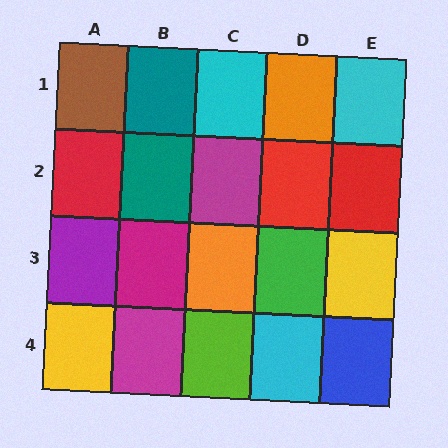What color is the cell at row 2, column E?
Red.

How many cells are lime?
1 cell is lime.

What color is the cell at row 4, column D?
Cyan.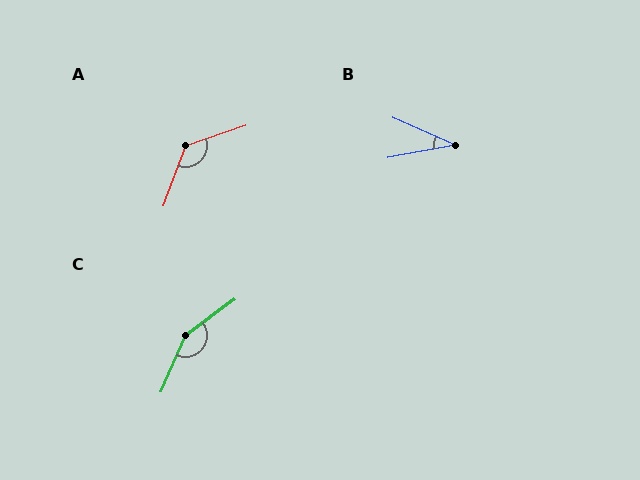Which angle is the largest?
C, at approximately 150 degrees.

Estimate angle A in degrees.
Approximately 129 degrees.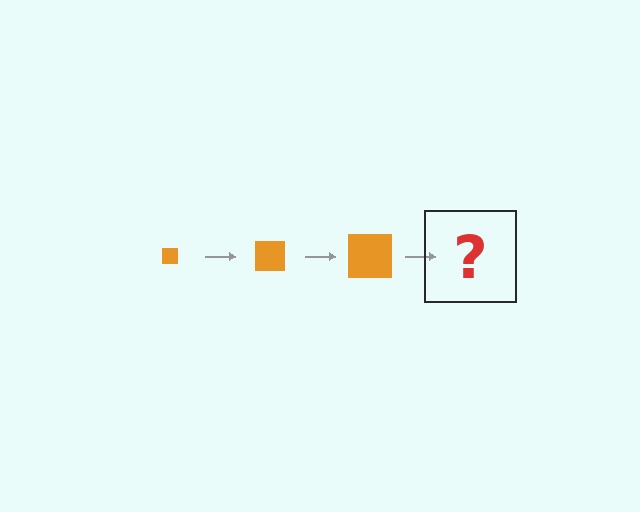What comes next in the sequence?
The next element should be an orange square, larger than the previous one.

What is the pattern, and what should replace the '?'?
The pattern is that the square gets progressively larger each step. The '?' should be an orange square, larger than the previous one.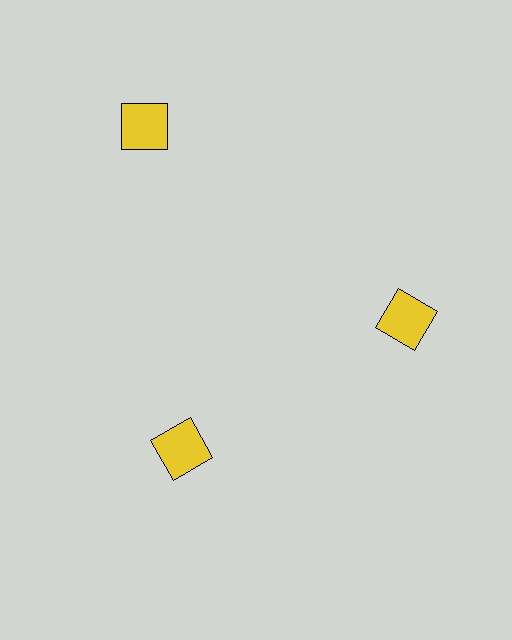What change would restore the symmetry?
The symmetry would be restored by moving it inward, back onto the ring so that all 3 squares sit at equal angles and equal distance from the center.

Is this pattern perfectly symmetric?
No. The 3 yellow squares are arranged in a ring, but one element near the 11 o'clock position is pushed outward from the center, breaking the 3-fold rotational symmetry.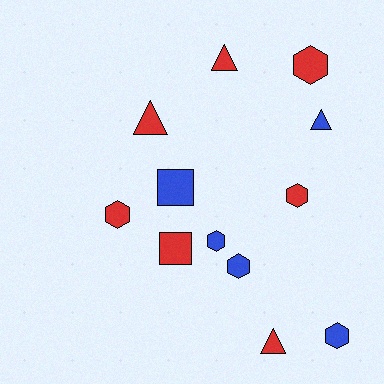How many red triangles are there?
There are 3 red triangles.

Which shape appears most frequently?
Hexagon, with 6 objects.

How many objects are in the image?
There are 12 objects.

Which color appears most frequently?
Red, with 7 objects.